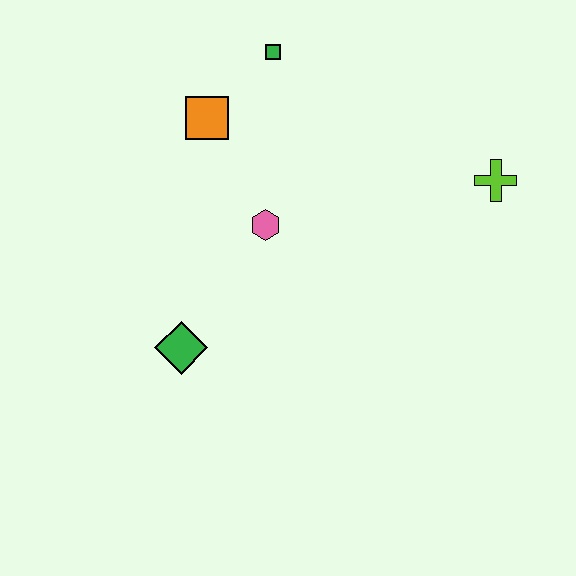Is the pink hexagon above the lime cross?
No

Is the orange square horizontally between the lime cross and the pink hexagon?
No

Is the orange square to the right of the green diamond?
Yes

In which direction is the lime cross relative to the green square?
The lime cross is to the right of the green square.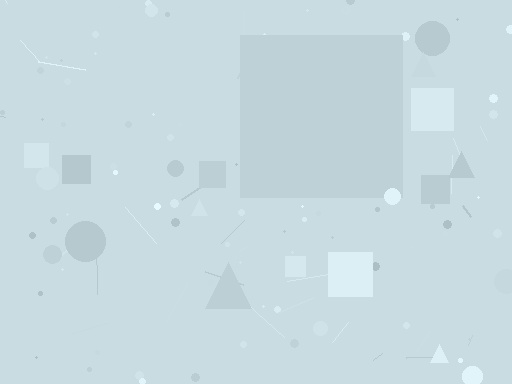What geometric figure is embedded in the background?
A square is embedded in the background.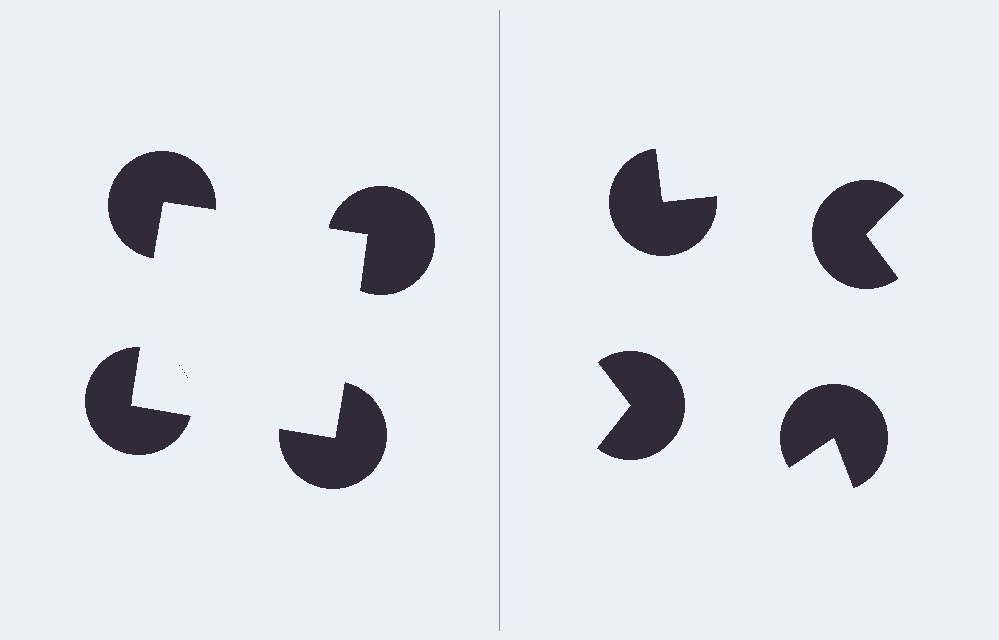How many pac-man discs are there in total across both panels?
8 — 4 on each side.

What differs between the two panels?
The pac-man discs are positioned identically on both sides; only the wedge orientations differ. On the left they align to a square; on the right they are misaligned.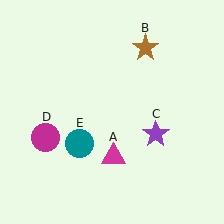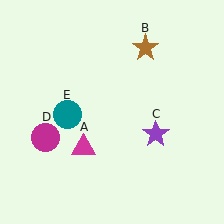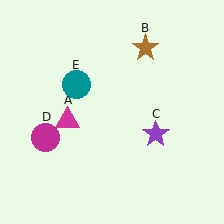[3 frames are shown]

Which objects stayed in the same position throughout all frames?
Brown star (object B) and purple star (object C) and magenta circle (object D) remained stationary.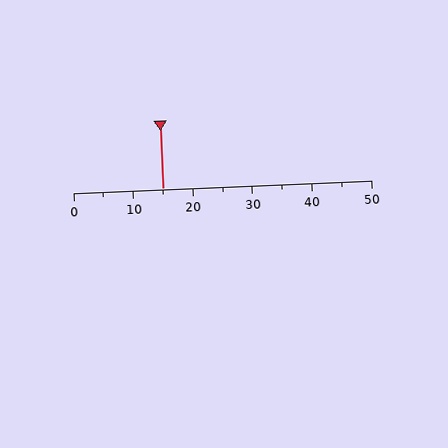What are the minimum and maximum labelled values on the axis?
The axis runs from 0 to 50.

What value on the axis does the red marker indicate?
The marker indicates approximately 15.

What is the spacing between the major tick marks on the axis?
The major ticks are spaced 10 apart.